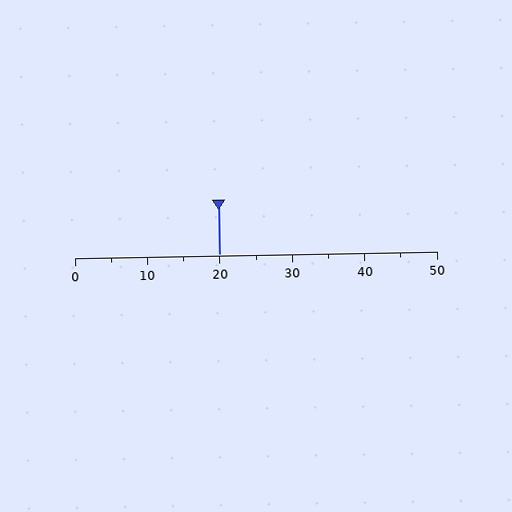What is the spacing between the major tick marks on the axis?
The major ticks are spaced 10 apart.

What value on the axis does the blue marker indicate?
The marker indicates approximately 20.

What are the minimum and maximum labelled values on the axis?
The axis runs from 0 to 50.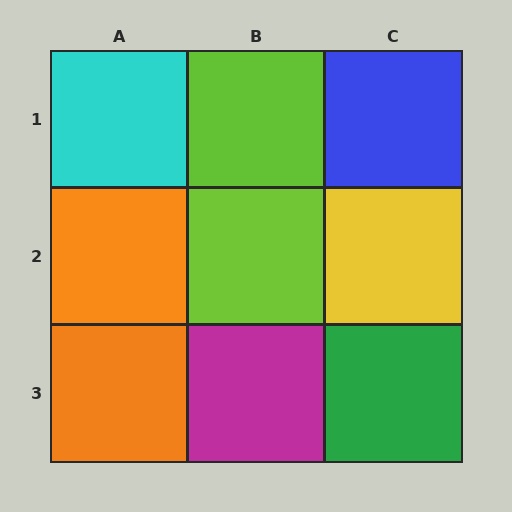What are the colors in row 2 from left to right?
Orange, lime, yellow.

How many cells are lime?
2 cells are lime.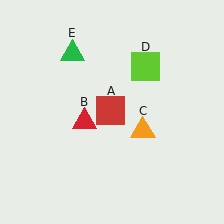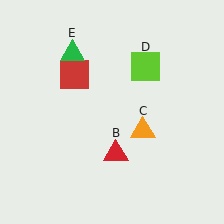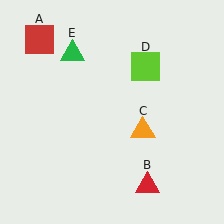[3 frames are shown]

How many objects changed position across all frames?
2 objects changed position: red square (object A), red triangle (object B).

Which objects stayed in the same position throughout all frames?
Orange triangle (object C) and lime square (object D) and green triangle (object E) remained stationary.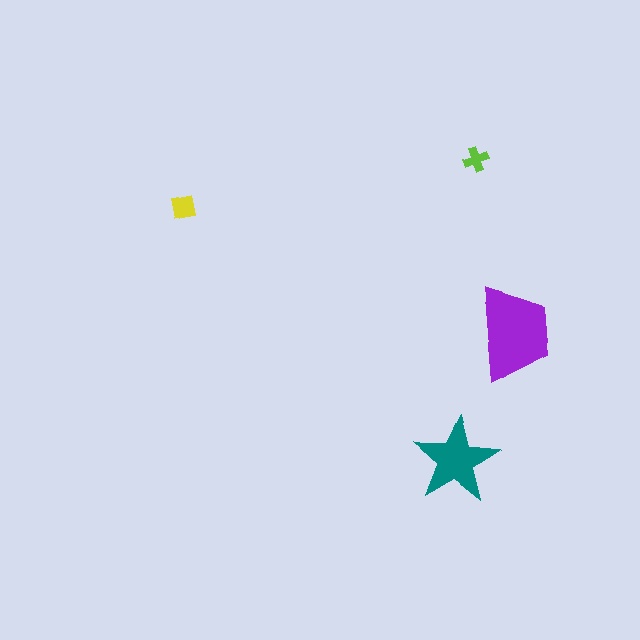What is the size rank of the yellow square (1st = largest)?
3rd.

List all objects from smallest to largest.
The lime cross, the yellow square, the teal star, the purple trapezoid.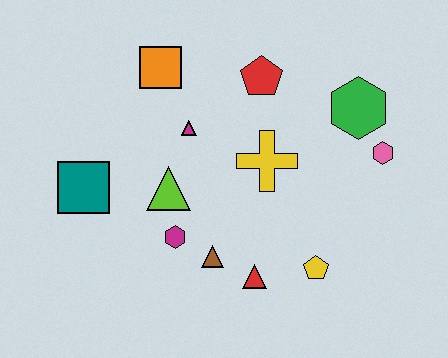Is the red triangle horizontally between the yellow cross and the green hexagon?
No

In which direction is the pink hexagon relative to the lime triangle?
The pink hexagon is to the right of the lime triangle.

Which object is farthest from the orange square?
The yellow pentagon is farthest from the orange square.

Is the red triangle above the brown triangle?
No